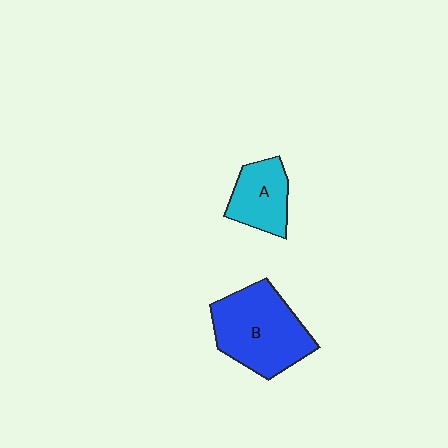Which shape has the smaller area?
Shape A (cyan).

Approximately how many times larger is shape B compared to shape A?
Approximately 1.8 times.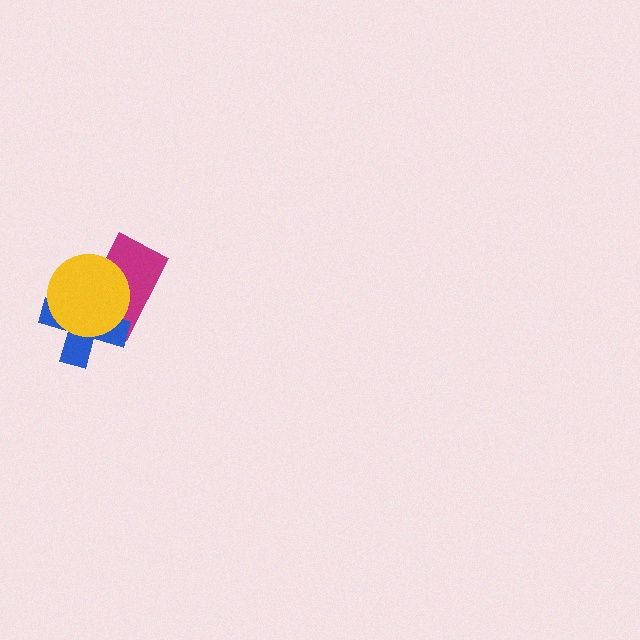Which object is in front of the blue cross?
The yellow circle is in front of the blue cross.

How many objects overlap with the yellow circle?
2 objects overlap with the yellow circle.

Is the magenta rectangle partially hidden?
Yes, it is partially covered by another shape.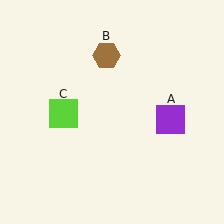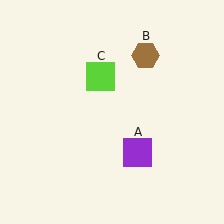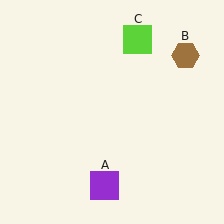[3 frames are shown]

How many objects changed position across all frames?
3 objects changed position: purple square (object A), brown hexagon (object B), lime square (object C).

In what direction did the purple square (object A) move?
The purple square (object A) moved down and to the left.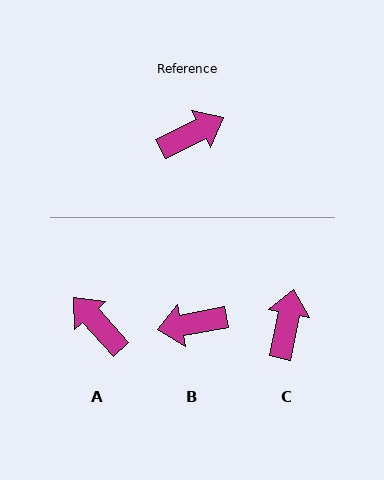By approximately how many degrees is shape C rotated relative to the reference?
Approximately 52 degrees counter-clockwise.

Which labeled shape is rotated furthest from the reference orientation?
B, about 164 degrees away.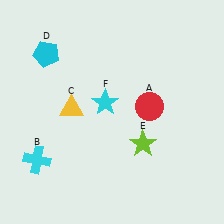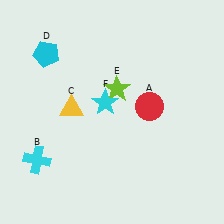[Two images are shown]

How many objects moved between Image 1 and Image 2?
1 object moved between the two images.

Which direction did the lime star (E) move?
The lime star (E) moved up.